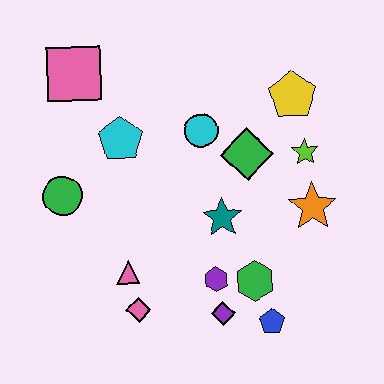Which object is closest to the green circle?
The cyan pentagon is closest to the green circle.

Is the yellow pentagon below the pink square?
Yes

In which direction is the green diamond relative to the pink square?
The green diamond is to the right of the pink square.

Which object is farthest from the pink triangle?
The yellow pentagon is farthest from the pink triangle.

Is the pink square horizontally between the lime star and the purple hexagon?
No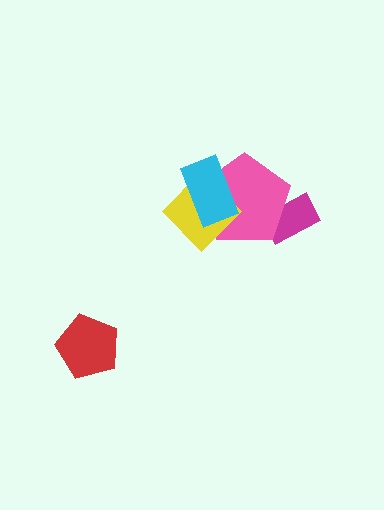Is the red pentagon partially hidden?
No, no other shape covers it.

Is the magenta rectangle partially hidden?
Yes, it is partially covered by another shape.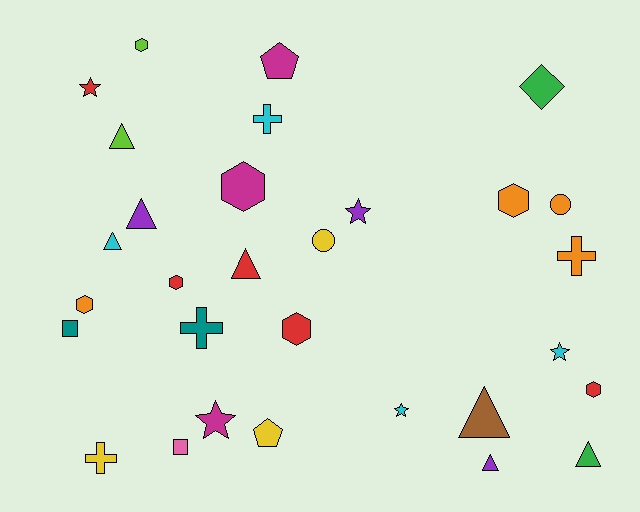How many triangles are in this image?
There are 7 triangles.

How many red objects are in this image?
There are 5 red objects.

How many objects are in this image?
There are 30 objects.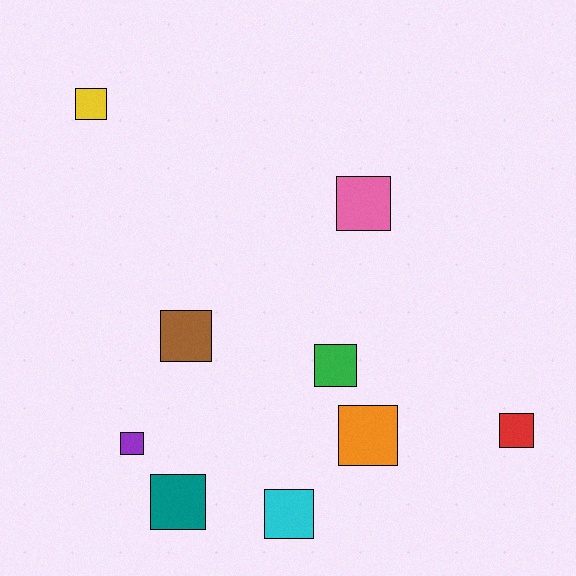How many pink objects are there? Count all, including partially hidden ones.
There is 1 pink object.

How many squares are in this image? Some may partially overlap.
There are 9 squares.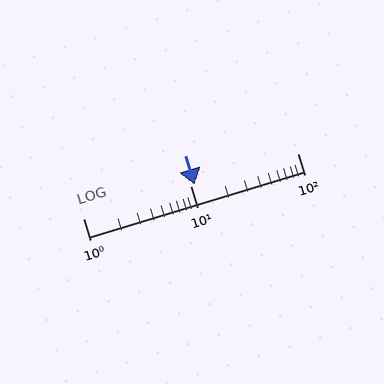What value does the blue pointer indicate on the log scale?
The pointer indicates approximately 11.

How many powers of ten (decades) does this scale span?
The scale spans 2 decades, from 1 to 100.